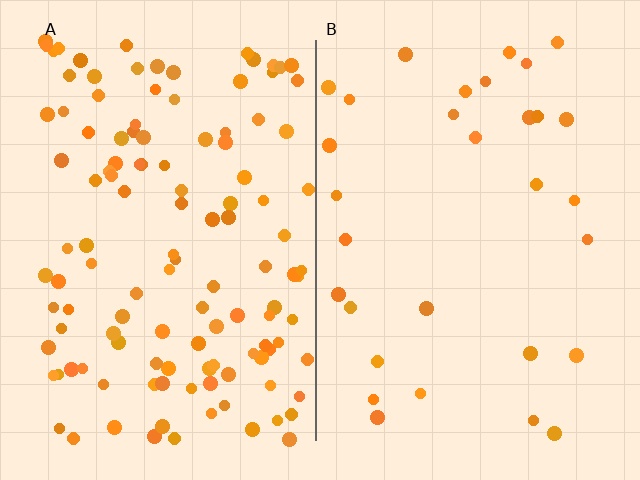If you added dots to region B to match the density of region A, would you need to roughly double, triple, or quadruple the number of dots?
Approximately quadruple.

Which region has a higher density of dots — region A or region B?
A (the left).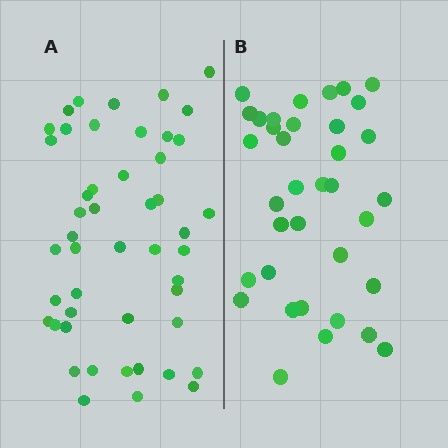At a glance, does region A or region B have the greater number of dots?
Region A (the left region) has more dots.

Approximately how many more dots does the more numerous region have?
Region A has roughly 12 or so more dots than region B.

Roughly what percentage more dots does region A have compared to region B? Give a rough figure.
About 35% more.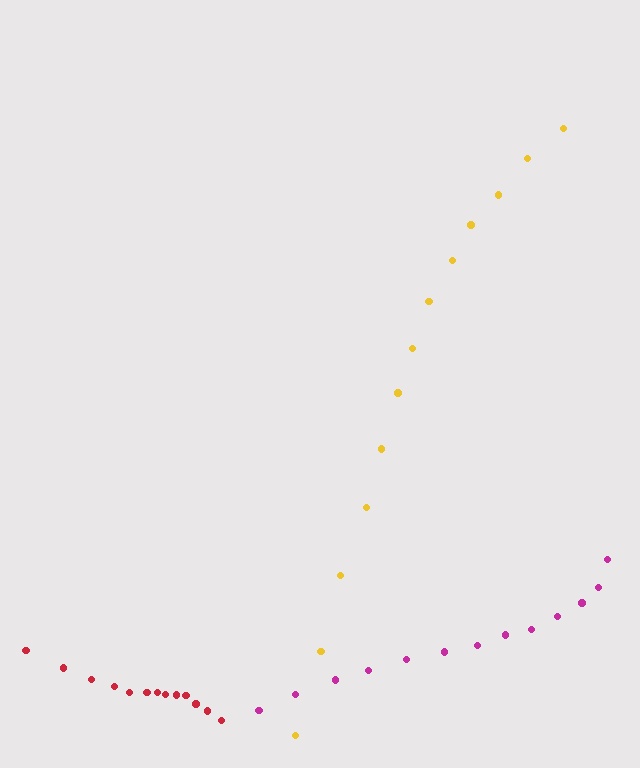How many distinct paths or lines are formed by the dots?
There are 3 distinct paths.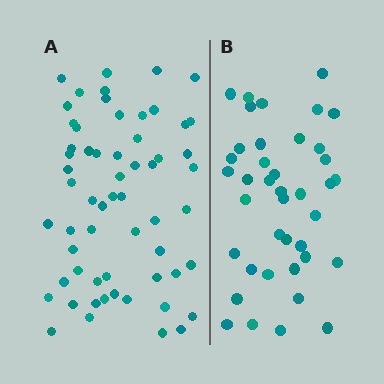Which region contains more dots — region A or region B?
Region A (the left region) has more dots.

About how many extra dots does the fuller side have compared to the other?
Region A has approximately 20 more dots than region B.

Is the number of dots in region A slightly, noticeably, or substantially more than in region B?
Region A has substantially more. The ratio is roughly 1.5 to 1.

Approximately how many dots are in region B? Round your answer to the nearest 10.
About 40 dots.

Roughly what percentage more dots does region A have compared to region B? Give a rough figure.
About 50% more.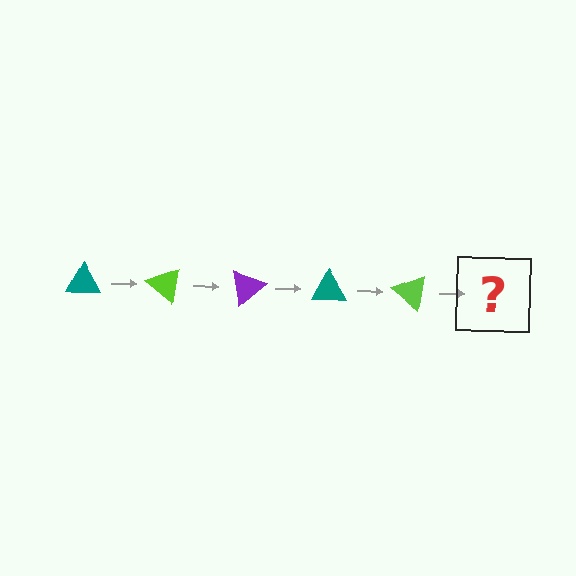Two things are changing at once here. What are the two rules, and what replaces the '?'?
The two rules are that it rotates 40 degrees each step and the color cycles through teal, lime, and purple. The '?' should be a purple triangle, rotated 200 degrees from the start.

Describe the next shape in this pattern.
It should be a purple triangle, rotated 200 degrees from the start.